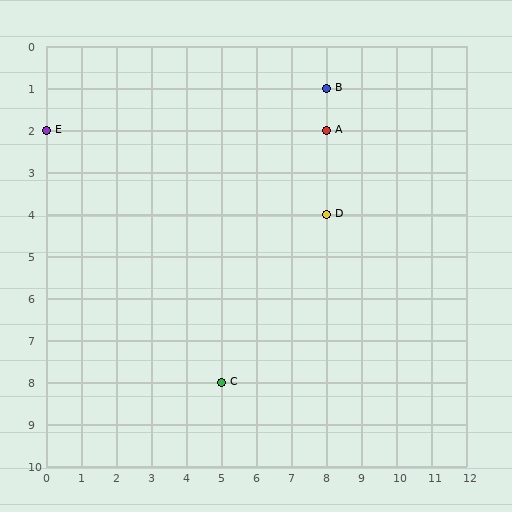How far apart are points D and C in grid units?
Points D and C are 3 columns and 4 rows apart (about 5.0 grid units diagonally).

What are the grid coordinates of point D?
Point D is at grid coordinates (8, 4).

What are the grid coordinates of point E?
Point E is at grid coordinates (0, 2).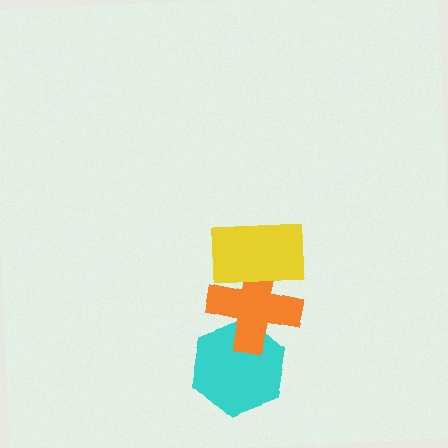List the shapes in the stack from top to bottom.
From top to bottom: the yellow rectangle, the orange cross, the cyan hexagon.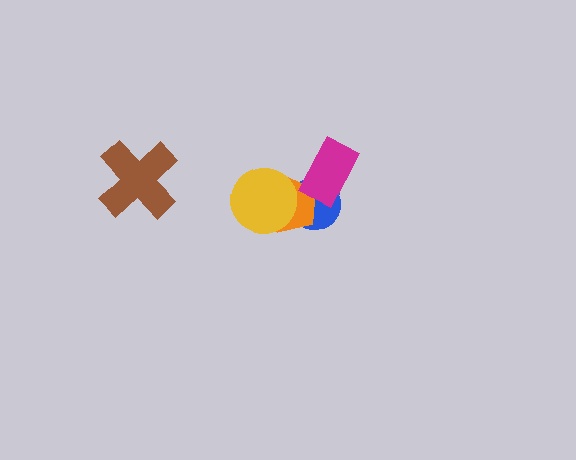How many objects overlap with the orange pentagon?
3 objects overlap with the orange pentagon.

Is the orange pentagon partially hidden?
Yes, it is partially covered by another shape.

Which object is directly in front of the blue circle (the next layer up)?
The orange pentagon is directly in front of the blue circle.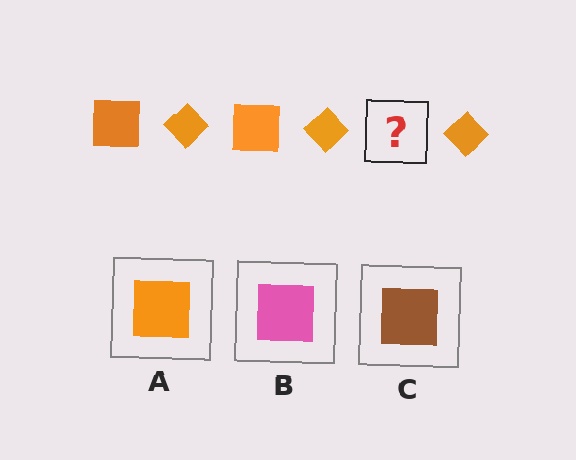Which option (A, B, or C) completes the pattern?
A.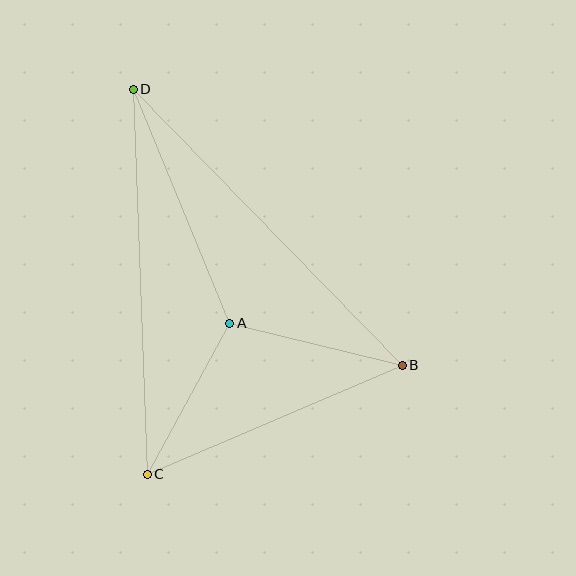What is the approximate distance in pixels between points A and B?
The distance between A and B is approximately 178 pixels.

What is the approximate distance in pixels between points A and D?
The distance between A and D is approximately 253 pixels.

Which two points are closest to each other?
Points A and C are closest to each other.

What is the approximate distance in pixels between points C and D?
The distance between C and D is approximately 385 pixels.